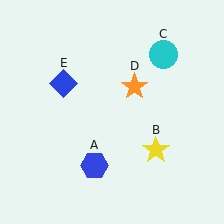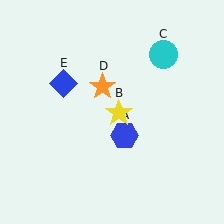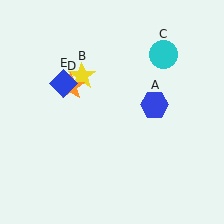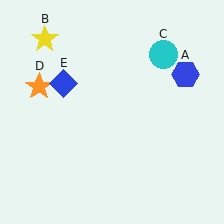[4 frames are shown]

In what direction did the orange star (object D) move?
The orange star (object D) moved left.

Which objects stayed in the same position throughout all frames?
Cyan circle (object C) and blue diamond (object E) remained stationary.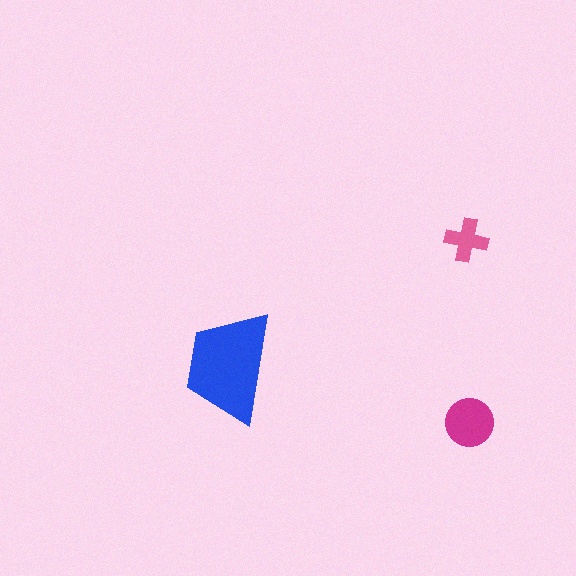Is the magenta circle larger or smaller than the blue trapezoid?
Smaller.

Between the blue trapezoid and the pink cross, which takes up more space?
The blue trapezoid.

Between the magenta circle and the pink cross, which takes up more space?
The magenta circle.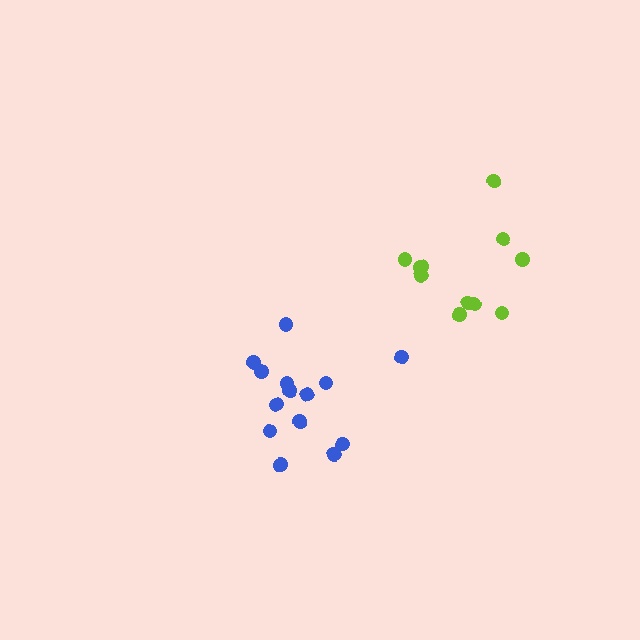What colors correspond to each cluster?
The clusters are colored: lime, blue.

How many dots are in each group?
Group 1: 11 dots, Group 2: 14 dots (25 total).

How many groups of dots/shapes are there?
There are 2 groups.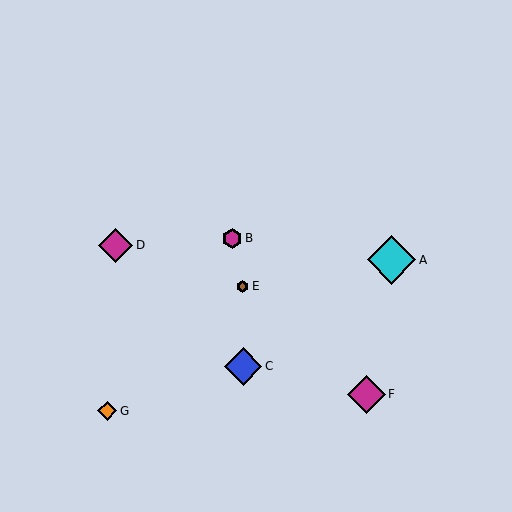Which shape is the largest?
The cyan diamond (labeled A) is the largest.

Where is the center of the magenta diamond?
The center of the magenta diamond is at (366, 394).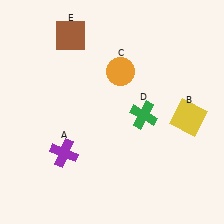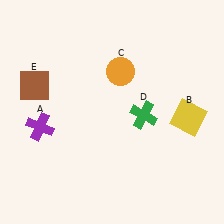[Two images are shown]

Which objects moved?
The objects that moved are: the purple cross (A), the brown square (E).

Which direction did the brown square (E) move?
The brown square (E) moved down.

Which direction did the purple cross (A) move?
The purple cross (A) moved up.